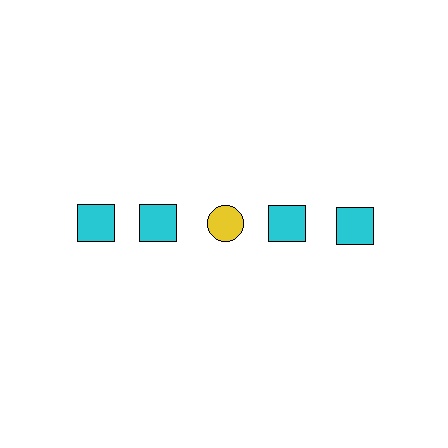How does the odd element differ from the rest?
It differs in both color (yellow instead of cyan) and shape (circle instead of square).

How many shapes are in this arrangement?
There are 5 shapes arranged in a grid pattern.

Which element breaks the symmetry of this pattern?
The yellow circle in the top row, center column breaks the symmetry. All other shapes are cyan squares.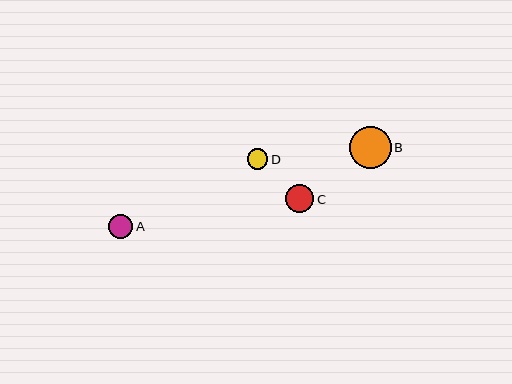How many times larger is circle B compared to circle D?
Circle B is approximately 2.0 times the size of circle D.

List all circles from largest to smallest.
From largest to smallest: B, C, A, D.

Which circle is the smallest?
Circle D is the smallest with a size of approximately 21 pixels.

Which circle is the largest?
Circle B is the largest with a size of approximately 41 pixels.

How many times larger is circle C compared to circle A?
Circle C is approximately 1.2 times the size of circle A.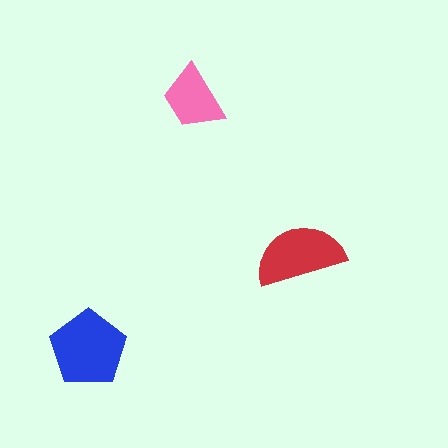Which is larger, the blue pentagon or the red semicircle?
The blue pentagon.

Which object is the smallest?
The pink trapezoid.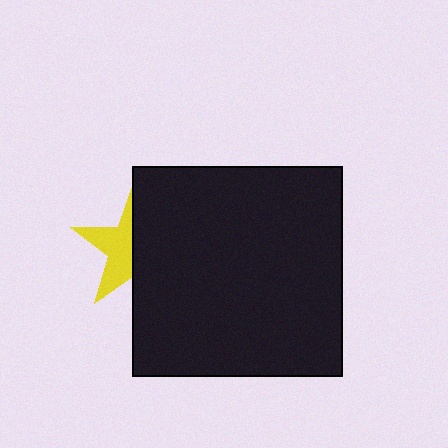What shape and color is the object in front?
The object in front is a black square.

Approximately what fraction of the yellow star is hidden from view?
Roughly 55% of the yellow star is hidden behind the black square.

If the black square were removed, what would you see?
You would see the complete yellow star.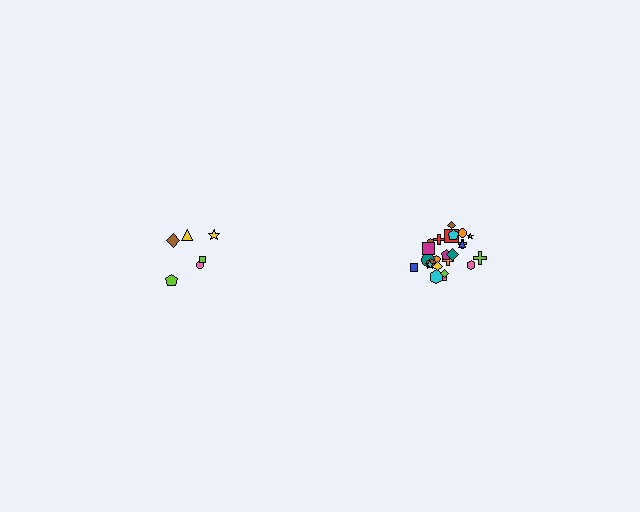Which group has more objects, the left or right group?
The right group.